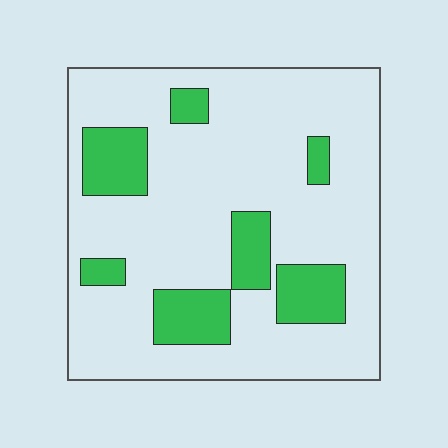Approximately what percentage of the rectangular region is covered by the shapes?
Approximately 20%.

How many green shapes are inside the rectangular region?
7.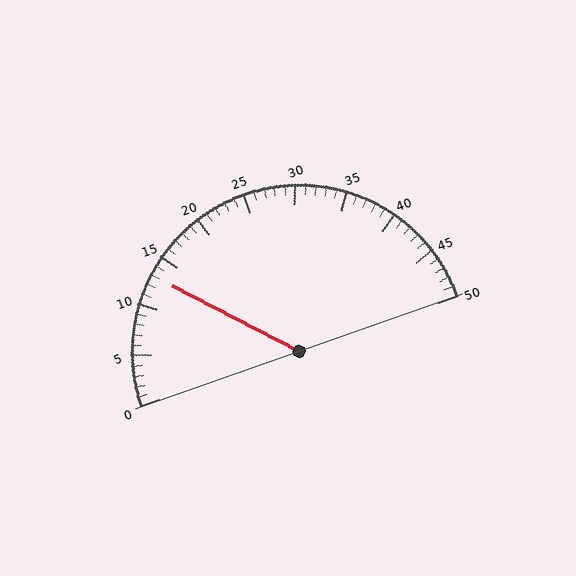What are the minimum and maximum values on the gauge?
The gauge ranges from 0 to 50.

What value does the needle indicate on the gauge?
The needle indicates approximately 13.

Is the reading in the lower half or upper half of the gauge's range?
The reading is in the lower half of the range (0 to 50).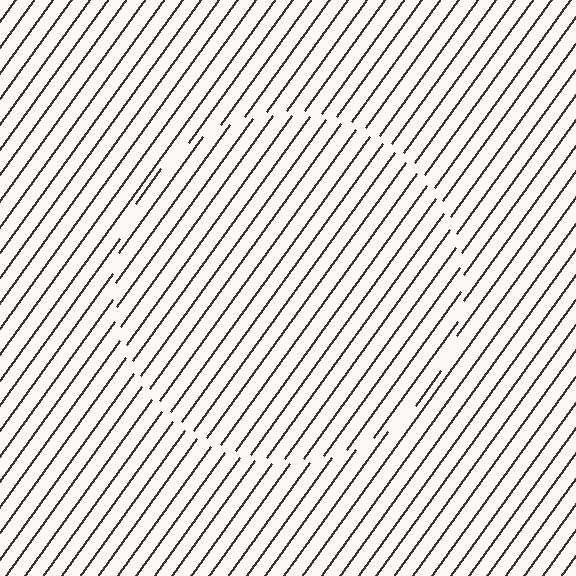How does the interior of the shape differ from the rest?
The interior of the shape contains the same grating, shifted by half a period — the contour is defined by the phase discontinuity where line-ends from the inner and outer gratings abut.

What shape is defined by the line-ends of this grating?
An illusory circle. The interior of the shape contains the same grating, shifted by half a period — the contour is defined by the phase discontinuity where line-ends from the inner and outer gratings abut.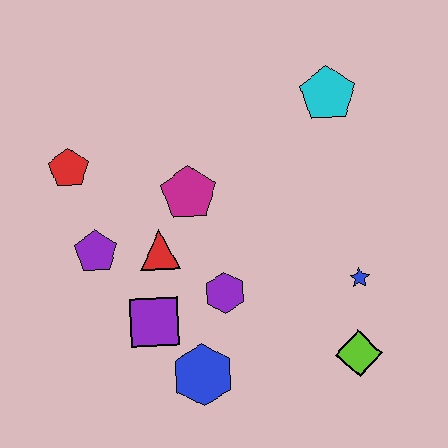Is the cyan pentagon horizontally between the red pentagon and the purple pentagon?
No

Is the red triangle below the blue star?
No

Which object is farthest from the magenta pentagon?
The lime diamond is farthest from the magenta pentagon.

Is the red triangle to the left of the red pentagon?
No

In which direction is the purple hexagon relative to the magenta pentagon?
The purple hexagon is below the magenta pentagon.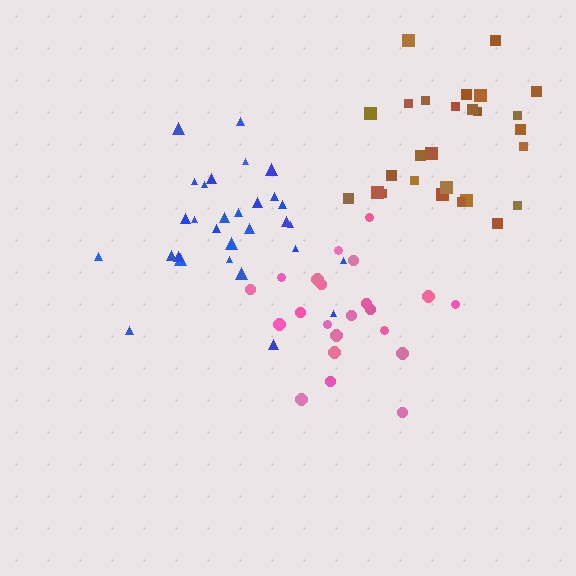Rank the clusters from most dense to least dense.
brown, pink, blue.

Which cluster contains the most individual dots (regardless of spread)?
Blue (30).